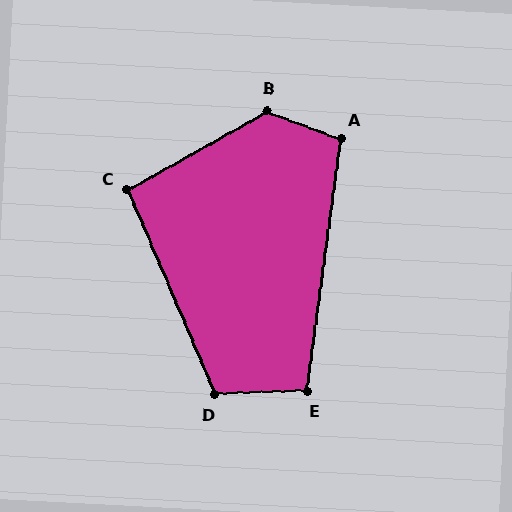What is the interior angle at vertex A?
Approximately 102 degrees (obtuse).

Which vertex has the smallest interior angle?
C, at approximately 96 degrees.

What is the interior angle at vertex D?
Approximately 111 degrees (obtuse).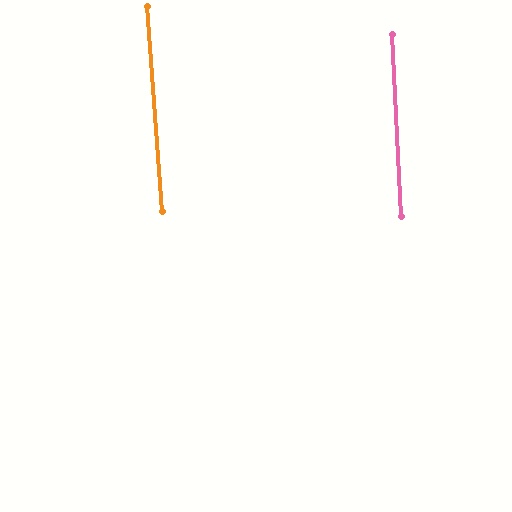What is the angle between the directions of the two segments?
Approximately 1 degree.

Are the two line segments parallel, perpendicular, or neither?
Parallel — their directions differ by only 1.2°.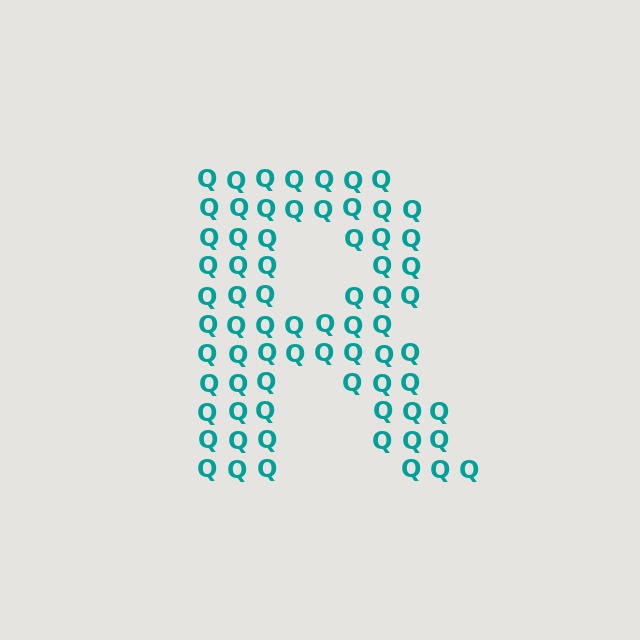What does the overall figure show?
The overall figure shows the letter R.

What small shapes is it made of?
It is made of small letter Q's.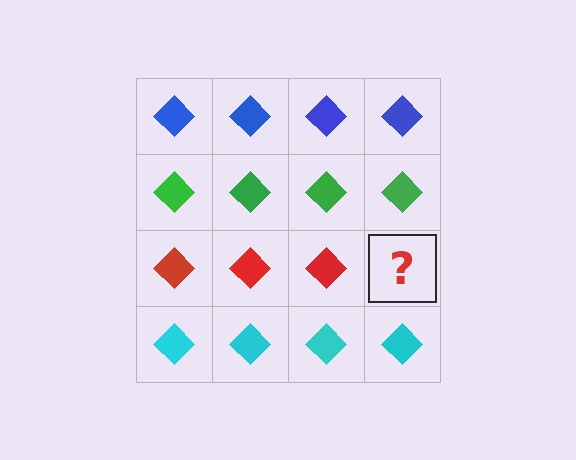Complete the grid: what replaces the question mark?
The question mark should be replaced with a red diamond.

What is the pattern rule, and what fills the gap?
The rule is that each row has a consistent color. The gap should be filled with a red diamond.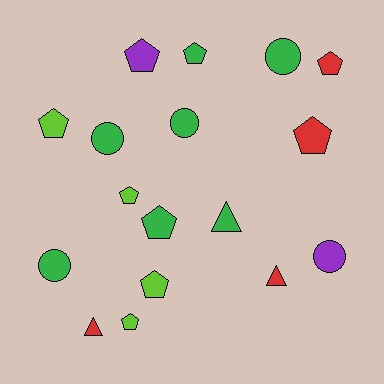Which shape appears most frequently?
Pentagon, with 9 objects.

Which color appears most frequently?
Green, with 7 objects.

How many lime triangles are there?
There are no lime triangles.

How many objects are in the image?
There are 17 objects.